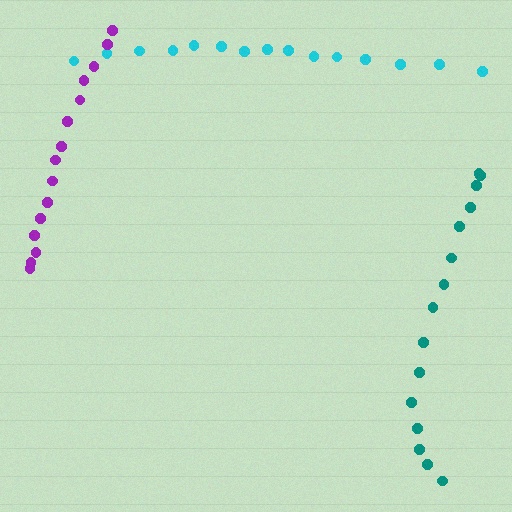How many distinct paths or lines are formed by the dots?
There are 3 distinct paths.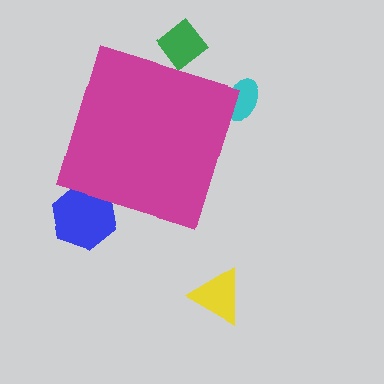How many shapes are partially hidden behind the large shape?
3 shapes are partially hidden.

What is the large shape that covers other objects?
A magenta diamond.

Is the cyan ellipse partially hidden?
Yes, the cyan ellipse is partially hidden behind the magenta diamond.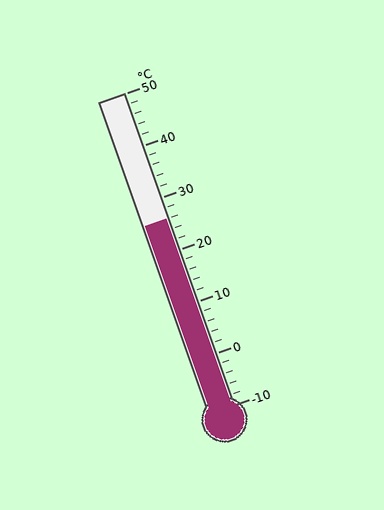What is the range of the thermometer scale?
The thermometer scale ranges from -10°C to 50°C.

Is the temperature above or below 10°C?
The temperature is above 10°C.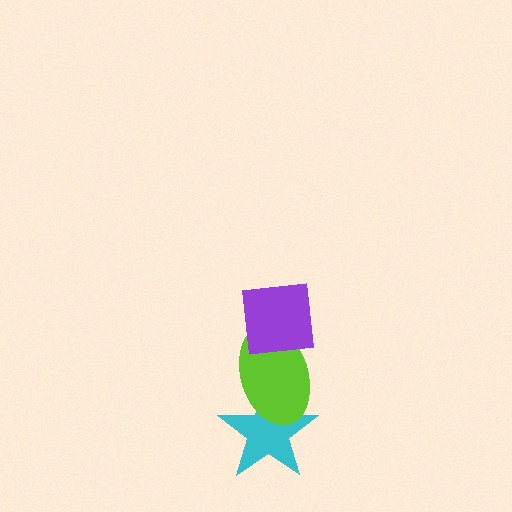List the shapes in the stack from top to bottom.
From top to bottom: the purple square, the lime ellipse, the cyan star.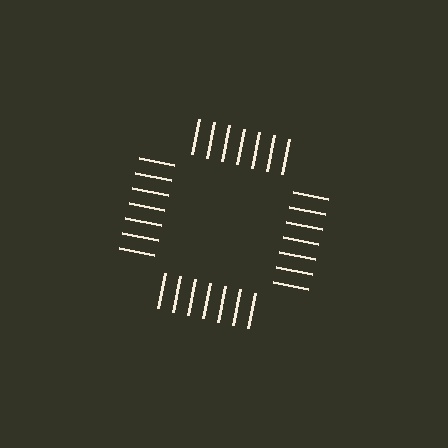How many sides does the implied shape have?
4 sides — the line-ends trace a square.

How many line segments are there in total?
28 — 7 along each of the 4 edges.